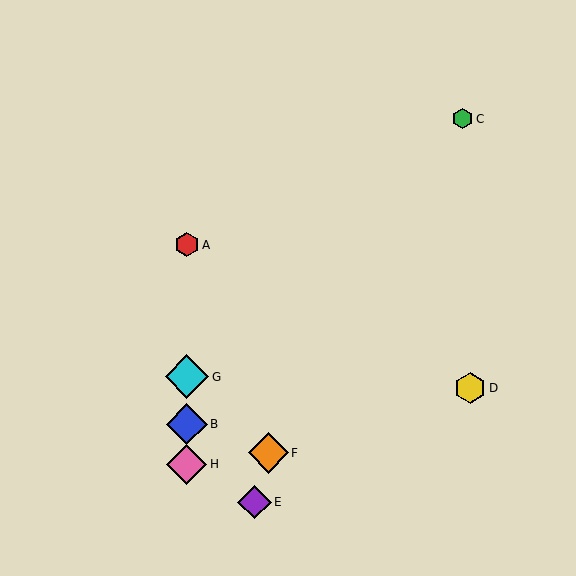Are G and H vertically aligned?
Yes, both are at x≈187.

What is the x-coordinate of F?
Object F is at x≈268.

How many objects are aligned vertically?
4 objects (A, B, G, H) are aligned vertically.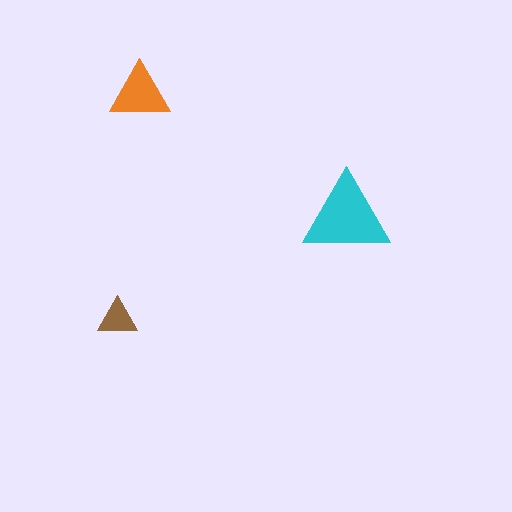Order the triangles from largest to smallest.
the cyan one, the orange one, the brown one.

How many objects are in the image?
There are 3 objects in the image.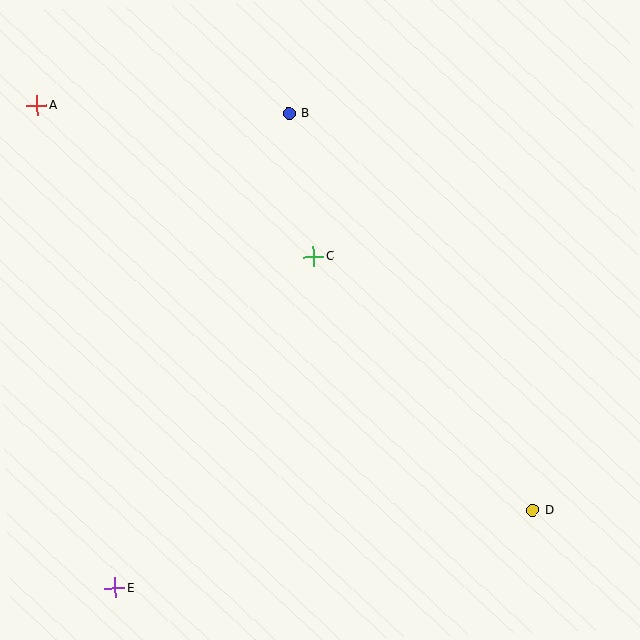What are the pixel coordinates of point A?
Point A is at (37, 106).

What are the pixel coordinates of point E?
Point E is at (115, 588).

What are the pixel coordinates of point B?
Point B is at (289, 113).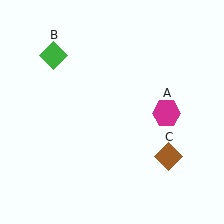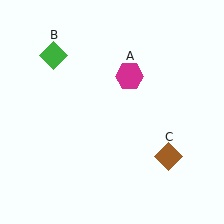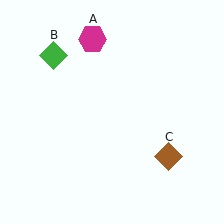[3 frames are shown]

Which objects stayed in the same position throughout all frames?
Green diamond (object B) and brown diamond (object C) remained stationary.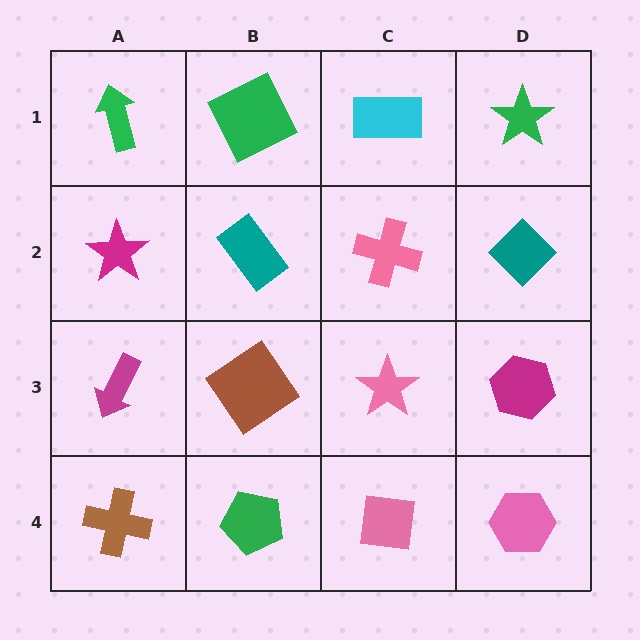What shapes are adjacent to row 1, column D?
A teal diamond (row 2, column D), a cyan rectangle (row 1, column C).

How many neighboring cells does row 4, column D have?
2.